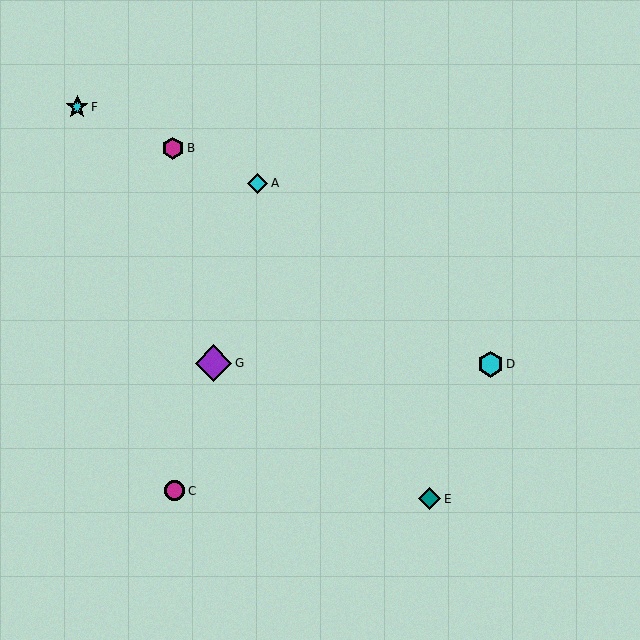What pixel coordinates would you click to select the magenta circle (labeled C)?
Click at (175, 491) to select the magenta circle C.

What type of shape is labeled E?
Shape E is a teal diamond.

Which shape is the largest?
The purple diamond (labeled G) is the largest.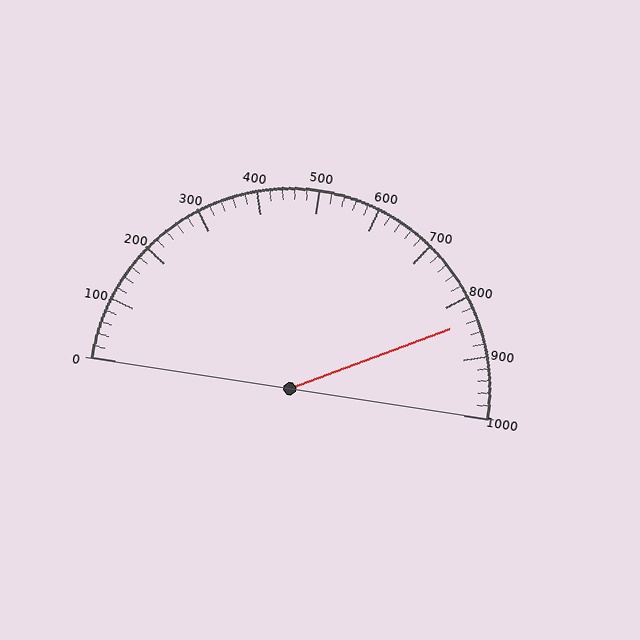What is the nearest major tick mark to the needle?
The nearest major tick mark is 800.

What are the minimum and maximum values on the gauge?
The gauge ranges from 0 to 1000.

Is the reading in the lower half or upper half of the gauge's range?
The reading is in the upper half of the range (0 to 1000).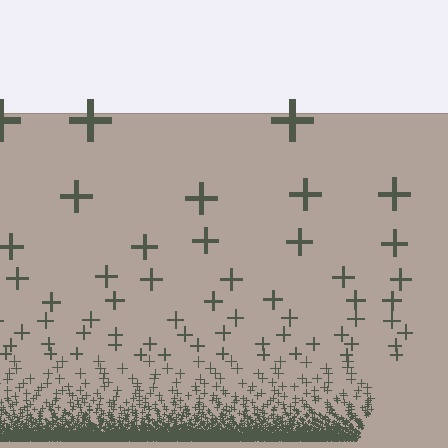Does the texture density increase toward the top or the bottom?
Density increases toward the bottom.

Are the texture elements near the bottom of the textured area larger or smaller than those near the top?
Smaller. The gradient is inverted — elements near the bottom are smaller and denser.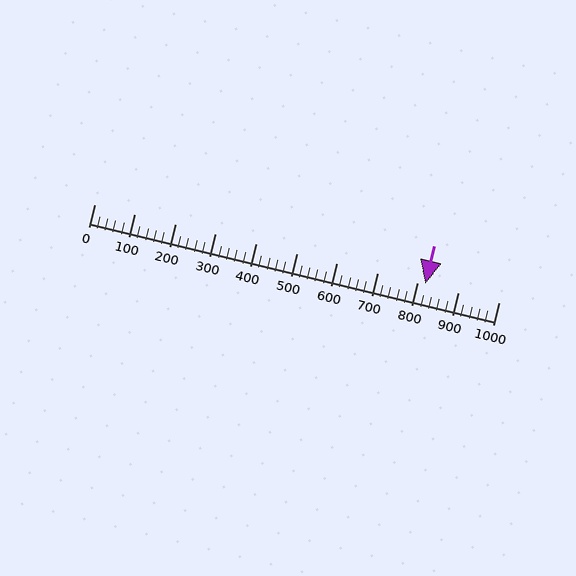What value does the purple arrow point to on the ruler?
The purple arrow points to approximately 819.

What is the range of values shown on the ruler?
The ruler shows values from 0 to 1000.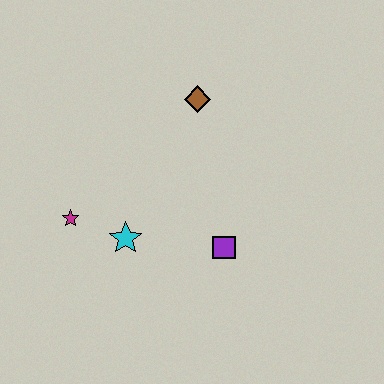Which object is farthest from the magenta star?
The brown diamond is farthest from the magenta star.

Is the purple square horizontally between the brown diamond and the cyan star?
No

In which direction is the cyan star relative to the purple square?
The cyan star is to the left of the purple square.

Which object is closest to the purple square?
The cyan star is closest to the purple square.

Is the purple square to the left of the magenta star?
No